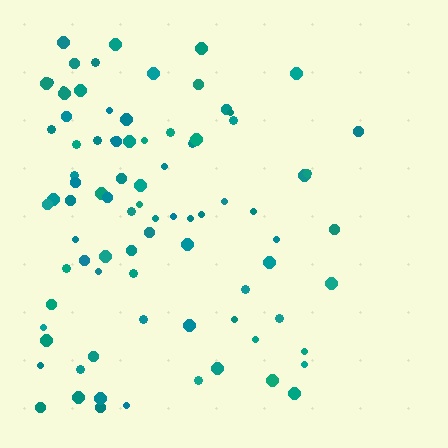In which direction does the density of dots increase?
From right to left, with the left side densest.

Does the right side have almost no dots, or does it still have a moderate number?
Still a moderate number, just noticeably fewer than the left.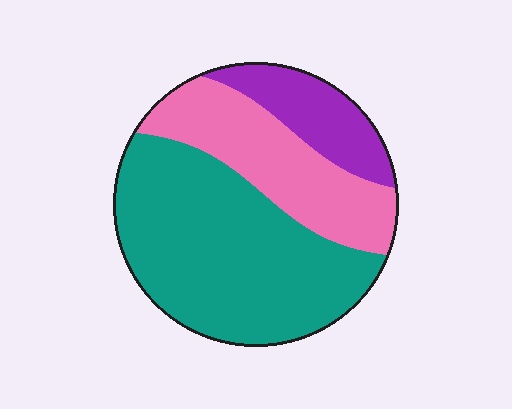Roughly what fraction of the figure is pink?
Pink takes up about one quarter (1/4) of the figure.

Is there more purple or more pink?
Pink.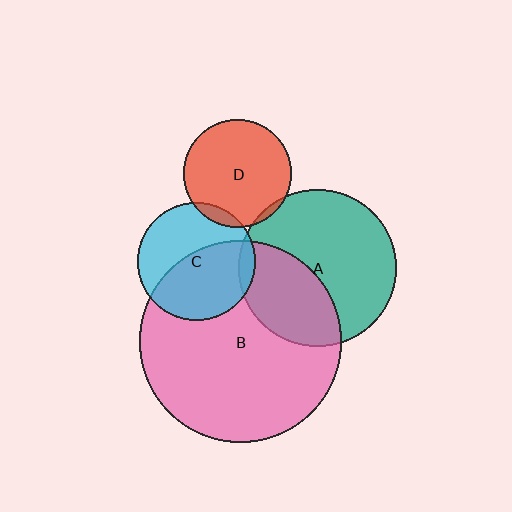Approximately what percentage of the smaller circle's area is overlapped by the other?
Approximately 40%.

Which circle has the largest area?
Circle B (pink).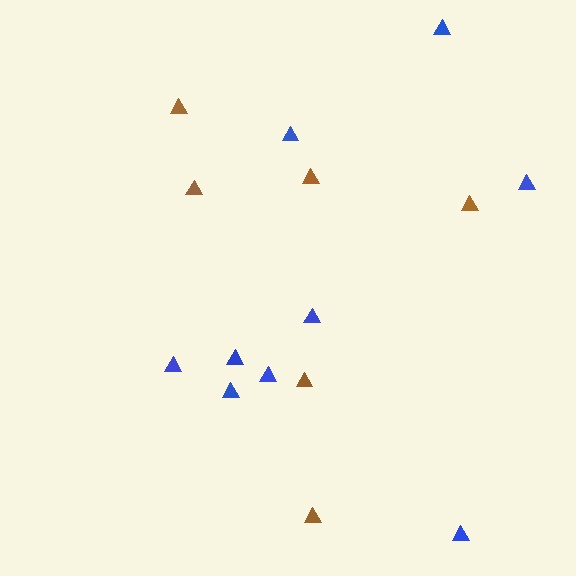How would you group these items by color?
There are 2 groups: one group of brown triangles (6) and one group of blue triangles (9).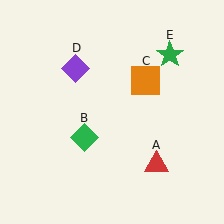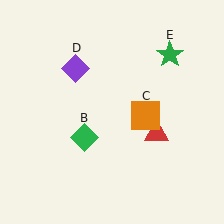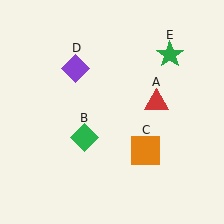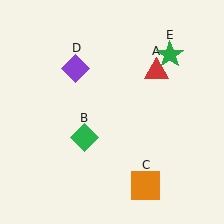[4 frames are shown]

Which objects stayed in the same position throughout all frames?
Green diamond (object B) and purple diamond (object D) and green star (object E) remained stationary.